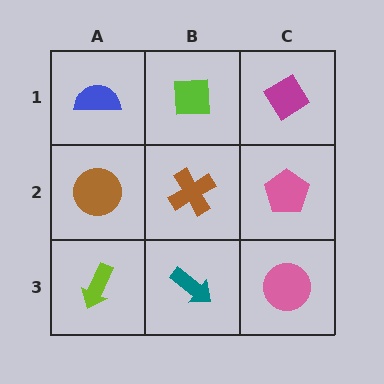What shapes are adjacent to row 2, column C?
A magenta diamond (row 1, column C), a pink circle (row 3, column C), a brown cross (row 2, column B).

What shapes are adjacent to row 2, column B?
A lime square (row 1, column B), a teal arrow (row 3, column B), a brown circle (row 2, column A), a pink pentagon (row 2, column C).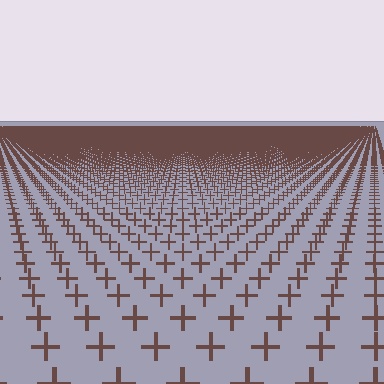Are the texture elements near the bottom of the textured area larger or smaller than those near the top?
Larger. Near the bottom, elements are closer to the viewer and appear at a bigger on-screen size.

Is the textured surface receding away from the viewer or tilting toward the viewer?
The surface is receding away from the viewer. Texture elements get smaller and denser toward the top.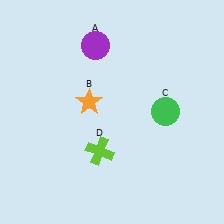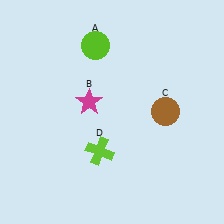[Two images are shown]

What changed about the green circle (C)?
In Image 1, C is green. In Image 2, it changed to brown.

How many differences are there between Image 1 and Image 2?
There are 3 differences between the two images.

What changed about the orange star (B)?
In Image 1, B is orange. In Image 2, it changed to magenta.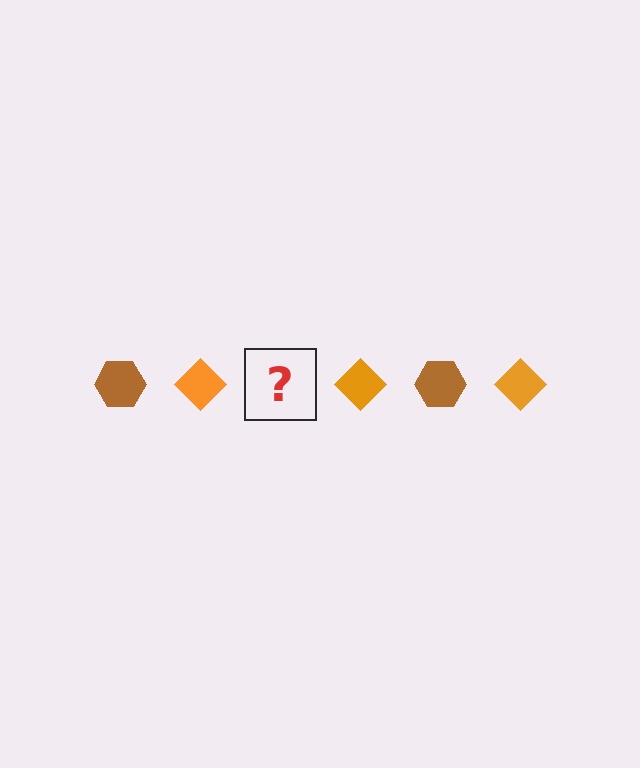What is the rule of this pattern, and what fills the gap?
The rule is that the pattern alternates between brown hexagon and orange diamond. The gap should be filled with a brown hexagon.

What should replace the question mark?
The question mark should be replaced with a brown hexagon.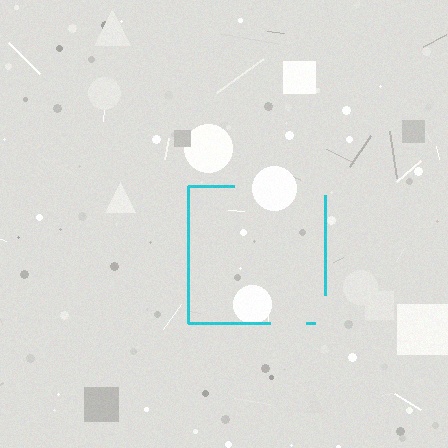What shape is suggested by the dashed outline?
The dashed outline suggests a square.